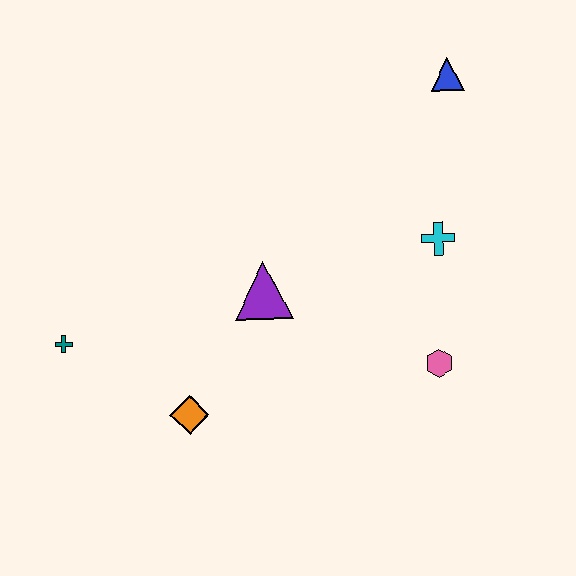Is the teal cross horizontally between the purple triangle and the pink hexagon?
No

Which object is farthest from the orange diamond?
The blue triangle is farthest from the orange diamond.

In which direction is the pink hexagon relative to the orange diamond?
The pink hexagon is to the right of the orange diamond.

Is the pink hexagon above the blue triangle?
No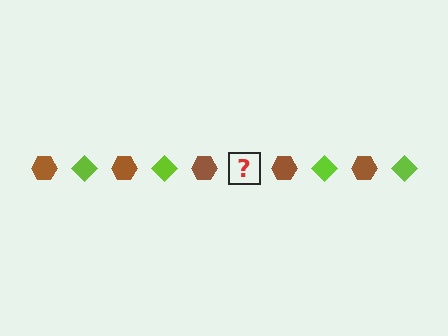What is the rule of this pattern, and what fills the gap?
The rule is that the pattern alternates between brown hexagon and lime diamond. The gap should be filled with a lime diamond.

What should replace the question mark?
The question mark should be replaced with a lime diamond.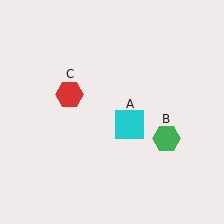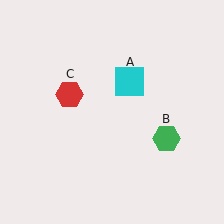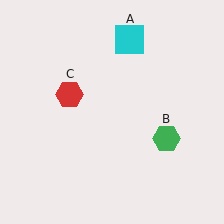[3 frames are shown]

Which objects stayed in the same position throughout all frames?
Green hexagon (object B) and red hexagon (object C) remained stationary.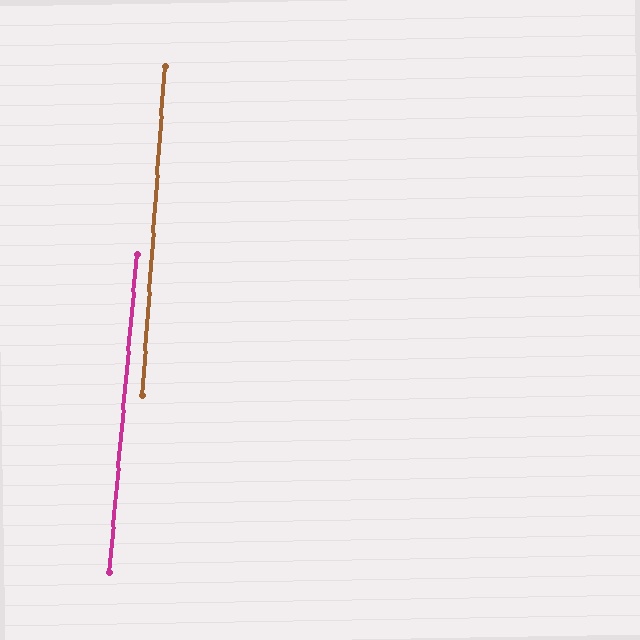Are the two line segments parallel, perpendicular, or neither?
Parallel — their directions differ by only 1.1°.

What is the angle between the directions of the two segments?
Approximately 1 degree.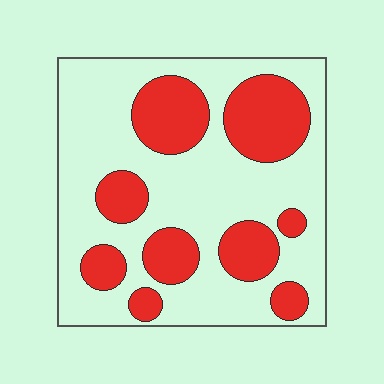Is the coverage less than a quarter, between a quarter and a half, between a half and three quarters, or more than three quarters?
Between a quarter and a half.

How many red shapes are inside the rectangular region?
9.